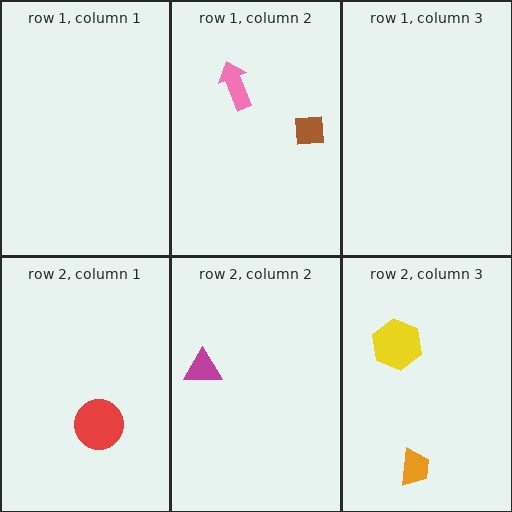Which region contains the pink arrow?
The row 1, column 2 region.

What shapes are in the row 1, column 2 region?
The brown square, the pink arrow.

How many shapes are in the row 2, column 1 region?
1.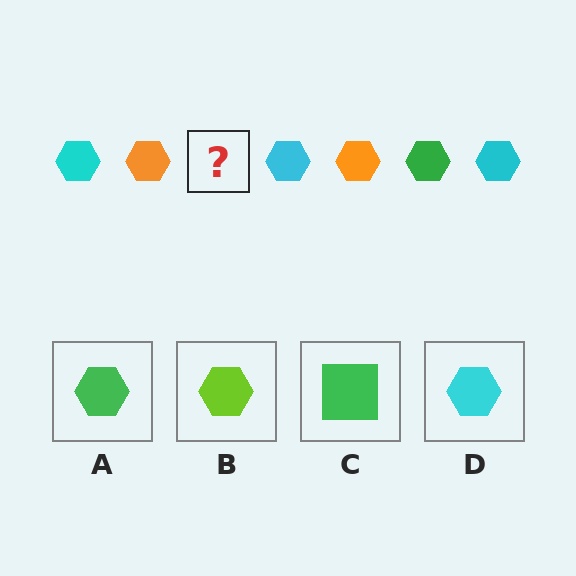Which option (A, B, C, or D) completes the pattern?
A.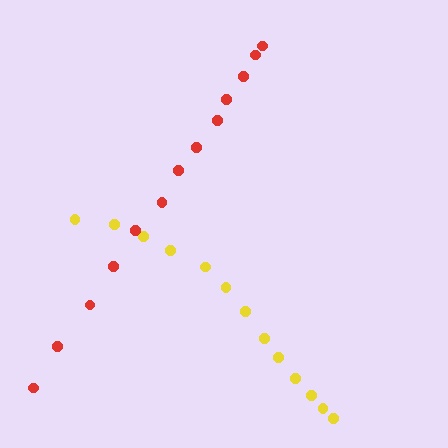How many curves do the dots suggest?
There are 2 distinct paths.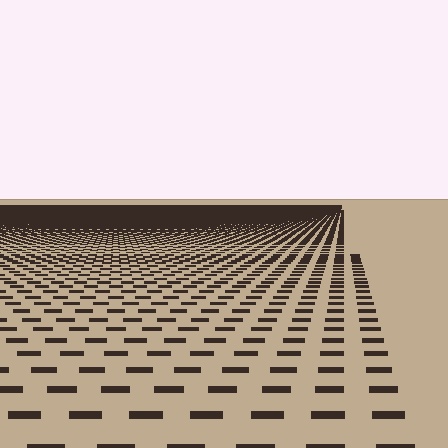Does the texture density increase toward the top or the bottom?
Density increases toward the top.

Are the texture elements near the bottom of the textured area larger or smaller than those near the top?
Larger. Near the bottom, elements are closer to the viewer and appear at a bigger on-screen size.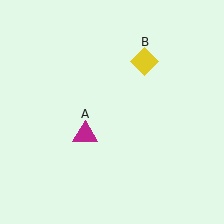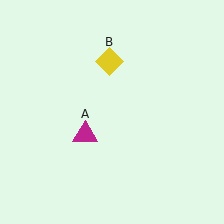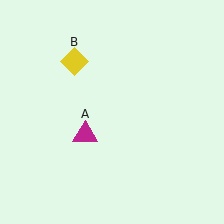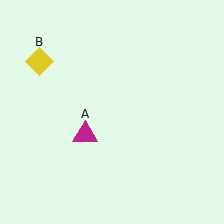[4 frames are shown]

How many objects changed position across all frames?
1 object changed position: yellow diamond (object B).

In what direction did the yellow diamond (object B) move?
The yellow diamond (object B) moved left.